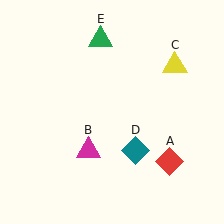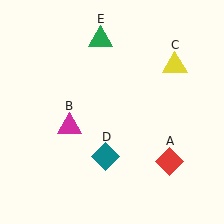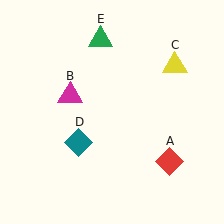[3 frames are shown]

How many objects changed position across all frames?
2 objects changed position: magenta triangle (object B), teal diamond (object D).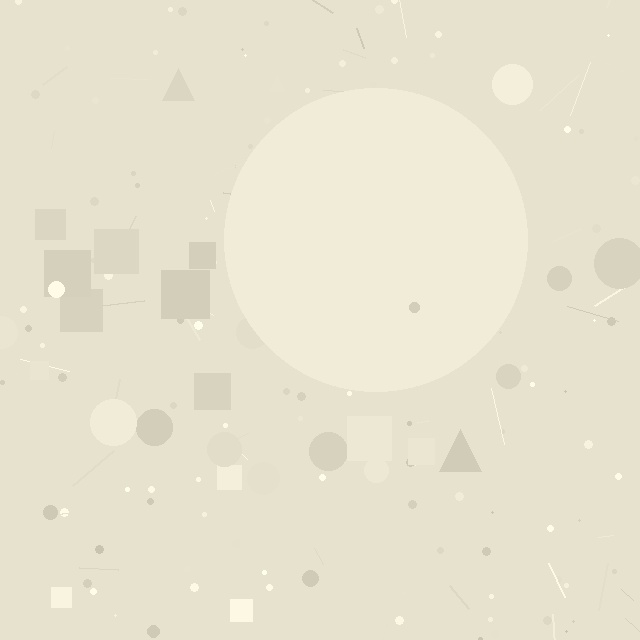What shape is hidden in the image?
A circle is hidden in the image.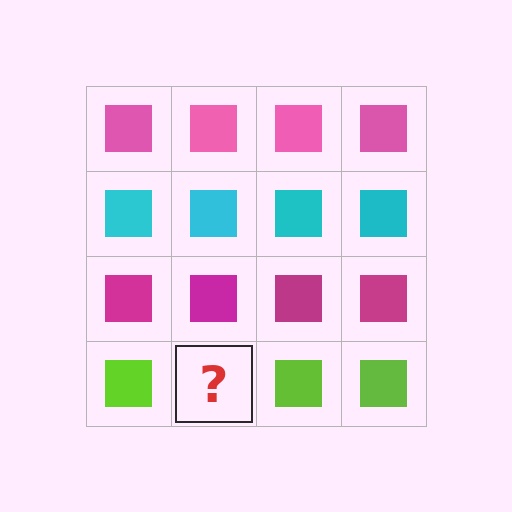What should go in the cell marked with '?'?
The missing cell should contain a lime square.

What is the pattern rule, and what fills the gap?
The rule is that each row has a consistent color. The gap should be filled with a lime square.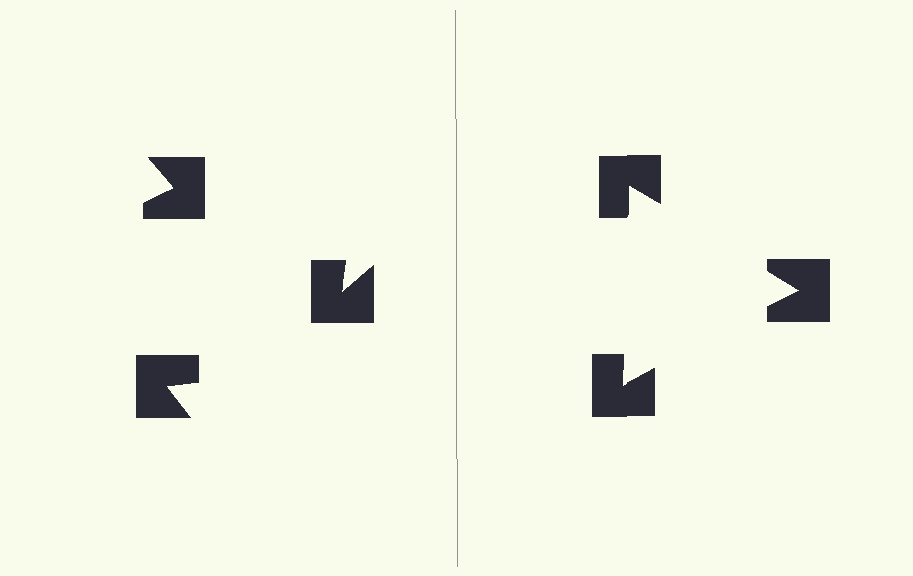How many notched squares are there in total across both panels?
6 — 3 on each side.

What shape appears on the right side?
An illusory triangle.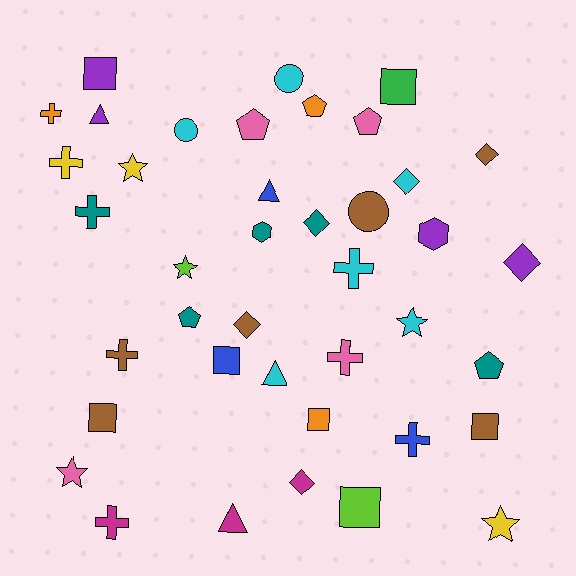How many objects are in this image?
There are 40 objects.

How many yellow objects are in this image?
There are 3 yellow objects.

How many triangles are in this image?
There are 4 triangles.